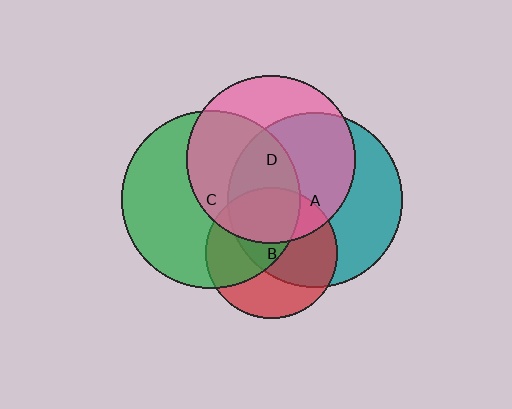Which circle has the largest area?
Circle C (green).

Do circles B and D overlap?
Yes.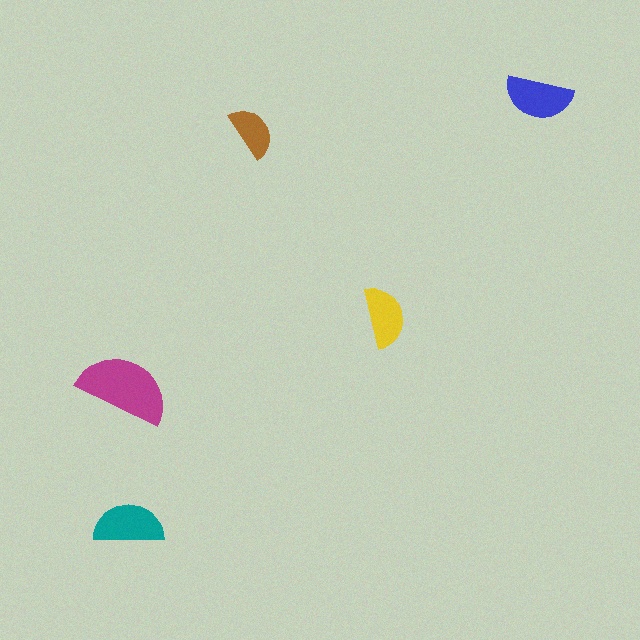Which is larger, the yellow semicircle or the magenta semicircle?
The magenta one.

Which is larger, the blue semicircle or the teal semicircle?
The teal one.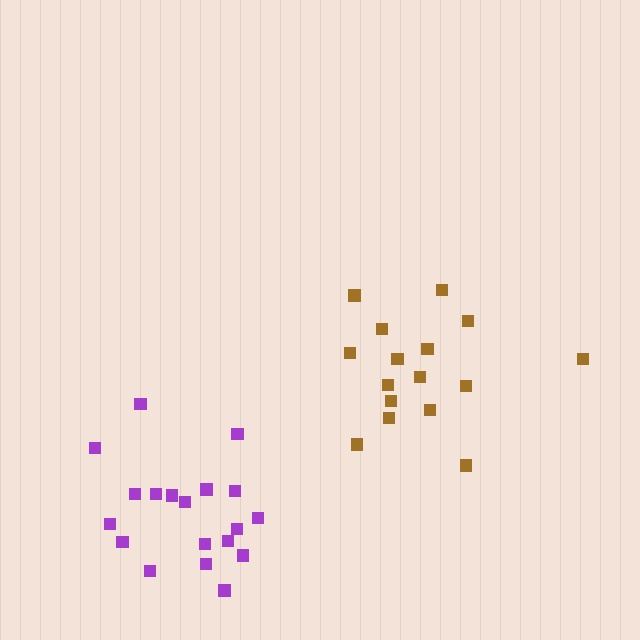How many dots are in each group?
Group 1: 19 dots, Group 2: 16 dots (35 total).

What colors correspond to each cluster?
The clusters are colored: purple, brown.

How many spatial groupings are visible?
There are 2 spatial groupings.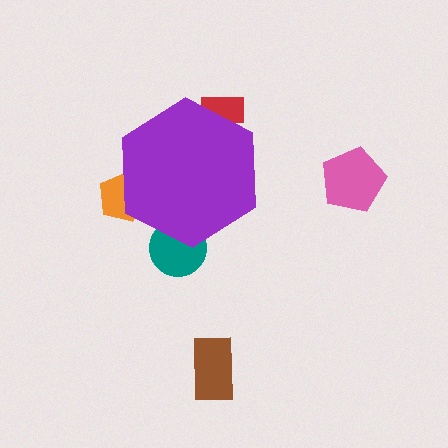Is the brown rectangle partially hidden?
No, the brown rectangle is fully visible.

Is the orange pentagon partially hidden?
Yes, the orange pentagon is partially hidden behind the purple hexagon.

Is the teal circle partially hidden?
Yes, the teal circle is partially hidden behind the purple hexagon.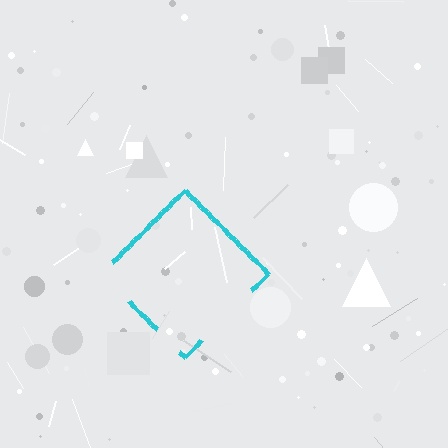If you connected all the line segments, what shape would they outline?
They would outline a diamond.